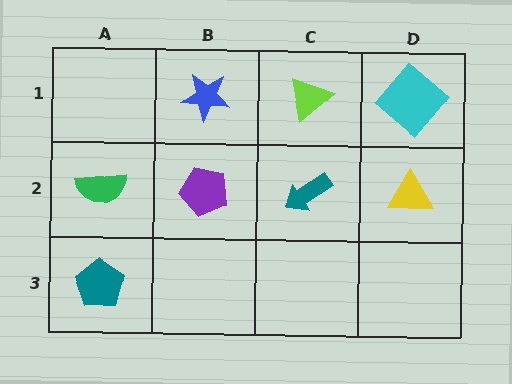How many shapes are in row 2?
4 shapes.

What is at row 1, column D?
A cyan diamond.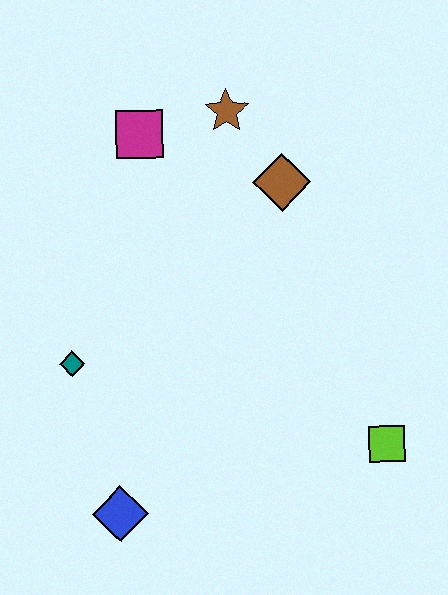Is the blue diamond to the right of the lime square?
No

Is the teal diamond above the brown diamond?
No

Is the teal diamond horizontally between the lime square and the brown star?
No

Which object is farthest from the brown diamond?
The blue diamond is farthest from the brown diamond.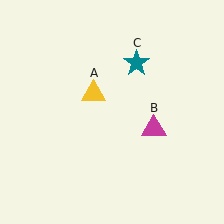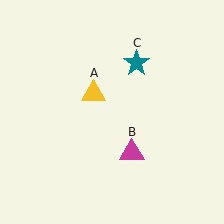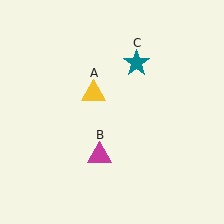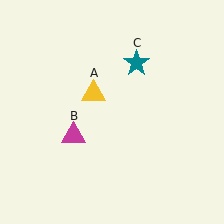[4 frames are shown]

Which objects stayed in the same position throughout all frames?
Yellow triangle (object A) and teal star (object C) remained stationary.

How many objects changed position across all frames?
1 object changed position: magenta triangle (object B).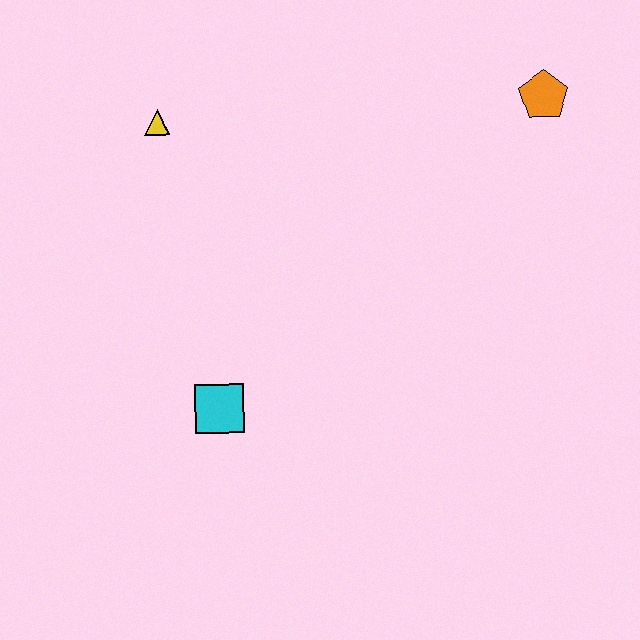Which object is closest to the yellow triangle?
The cyan square is closest to the yellow triangle.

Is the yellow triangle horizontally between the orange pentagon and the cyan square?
No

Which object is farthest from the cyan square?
The orange pentagon is farthest from the cyan square.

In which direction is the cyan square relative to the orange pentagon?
The cyan square is to the left of the orange pentagon.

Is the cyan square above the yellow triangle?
No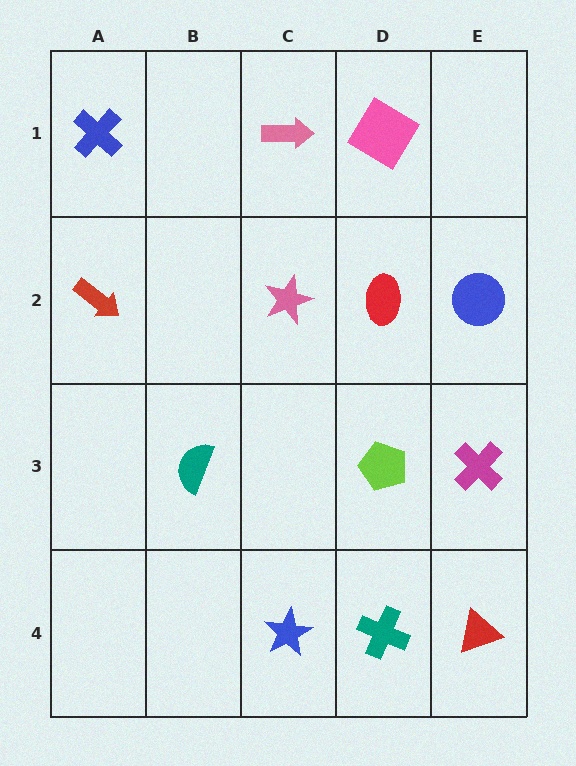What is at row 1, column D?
A pink diamond.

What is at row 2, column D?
A red ellipse.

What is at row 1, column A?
A blue cross.